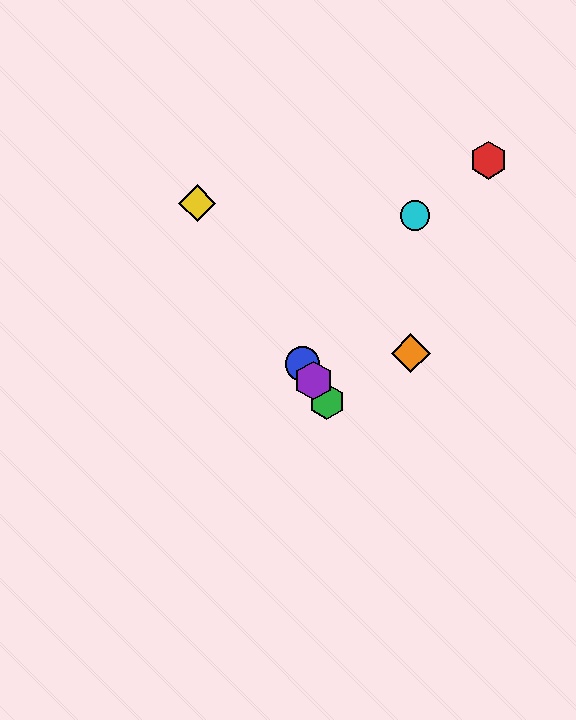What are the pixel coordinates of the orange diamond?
The orange diamond is at (411, 353).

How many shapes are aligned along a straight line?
4 shapes (the blue circle, the green hexagon, the yellow diamond, the purple hexagon) are aligned along a straight line.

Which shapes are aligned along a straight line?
The blue circle, the green hexagon, the yellow diamond, the purple hexagon are aligned along a straight line.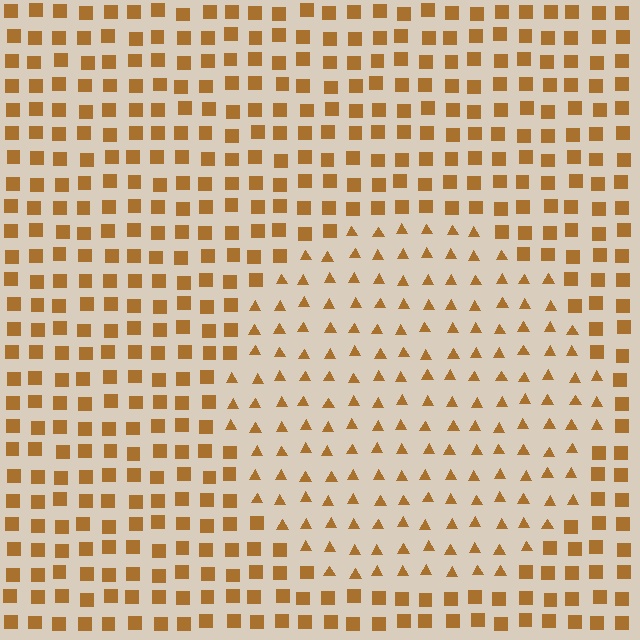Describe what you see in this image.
The image is filled with small brown elements arranged in a uniform grid. A circle-shaped region contains triangles, while the surrounding area contains squares. The boundary is defined purely by the change in element shape.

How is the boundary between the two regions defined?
The boundary is defined by a change in element shape: triangles inside vs. squares outside. All elements share the same color and spacing.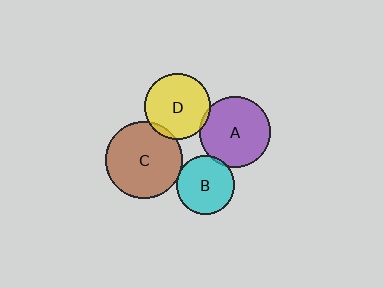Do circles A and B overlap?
Yes.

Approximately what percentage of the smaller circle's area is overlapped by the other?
Approximately 5%.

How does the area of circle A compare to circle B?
Approximately 1.5 times.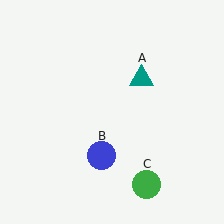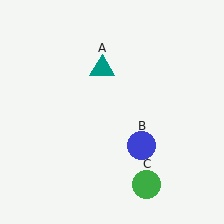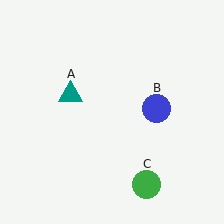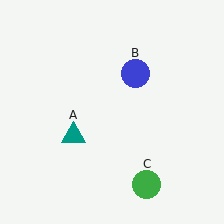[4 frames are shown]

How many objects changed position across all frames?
2 objects changed position: teal triangle (object A), blue circle (object B).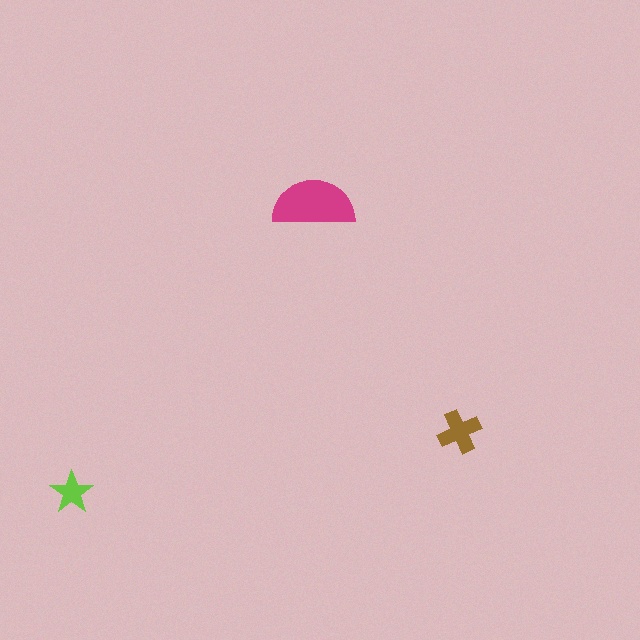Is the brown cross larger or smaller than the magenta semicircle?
Smaller.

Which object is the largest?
The magenta semicircle.